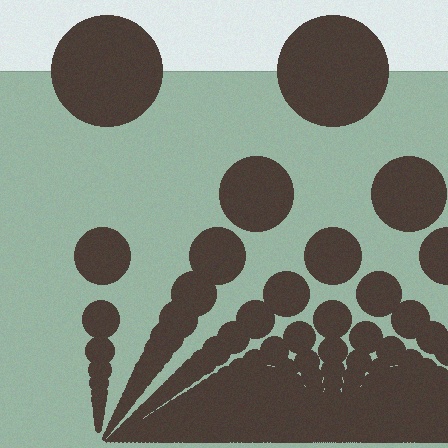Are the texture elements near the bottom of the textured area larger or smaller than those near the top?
Smaller. The gradient is inverted — elements near the bottom are smaller and denser.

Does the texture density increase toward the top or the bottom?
Density increases toward the bottom.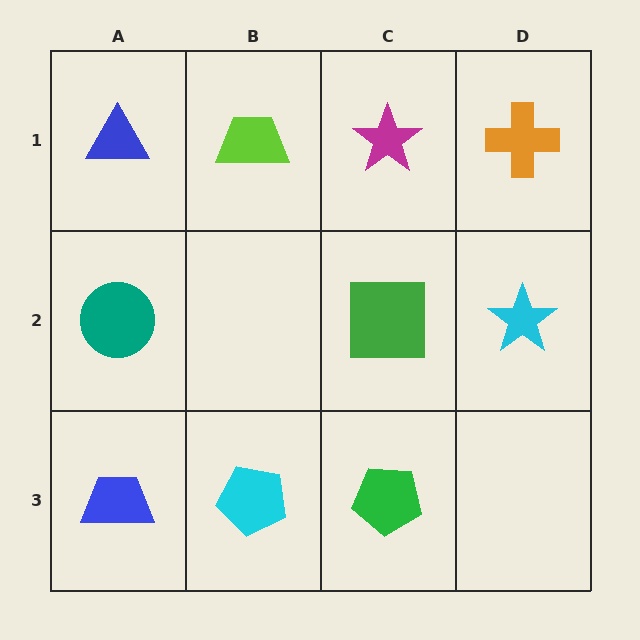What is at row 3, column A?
A blue trapezoid.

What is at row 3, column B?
A cyan pentagon.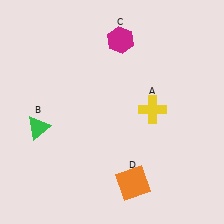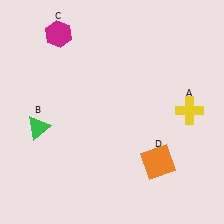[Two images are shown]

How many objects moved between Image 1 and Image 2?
3 objects moved between the two images.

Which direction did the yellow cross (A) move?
The yellow cross (A) moved right.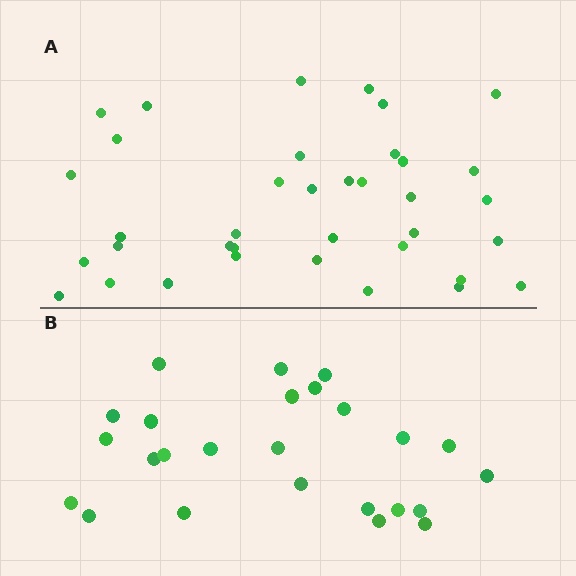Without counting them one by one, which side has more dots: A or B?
Region A (the top region) has more dots.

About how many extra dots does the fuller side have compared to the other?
Region A has roughly 12 or so more dots than region B.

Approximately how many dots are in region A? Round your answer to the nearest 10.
About 40 dots. (The exact count is 37, which rounds to 40.)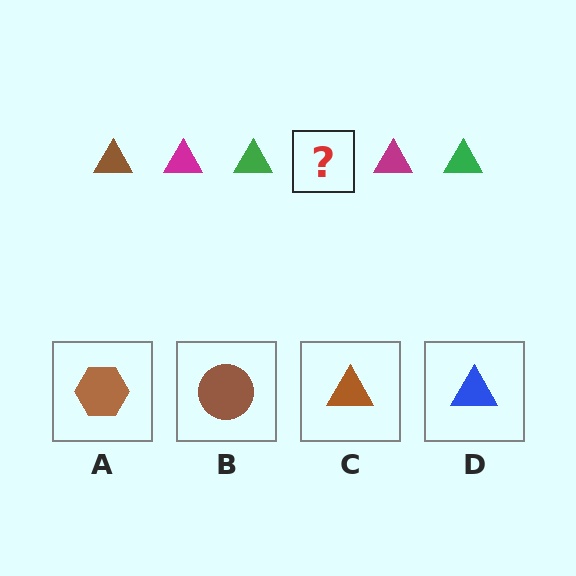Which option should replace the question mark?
Option C.